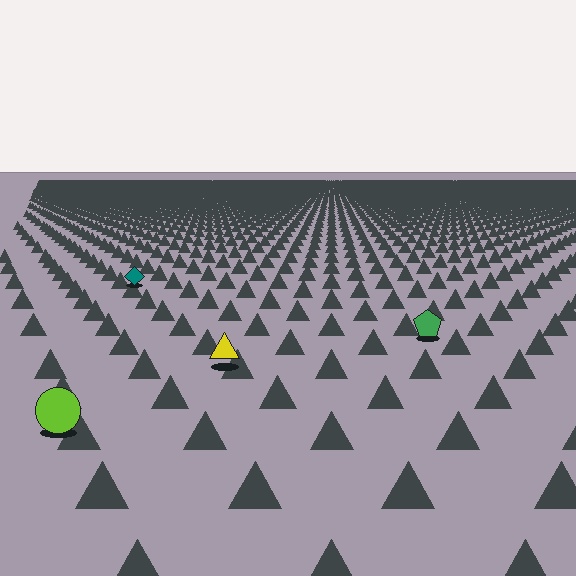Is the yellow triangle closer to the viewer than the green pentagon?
Yes. The yellow triangle is closer — you can tell from the texture gradient: the ground texture is coarser near it.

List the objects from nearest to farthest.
From nearest to farthest: the lime circle, the yellow triangle, the green pentagon, the teal diamond.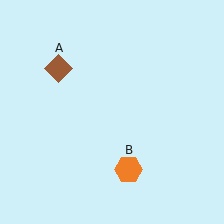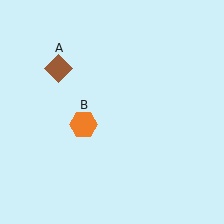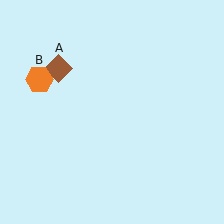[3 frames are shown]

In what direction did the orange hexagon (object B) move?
The orange hexagon (object B) moved up and to the left.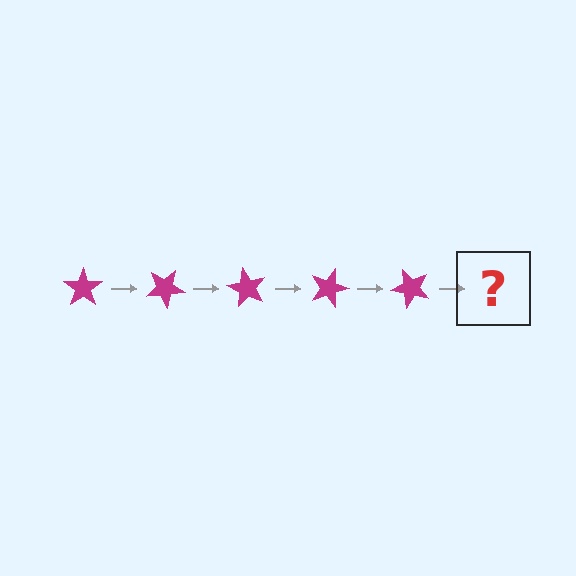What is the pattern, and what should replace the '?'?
The pattern is that the star rotates 30 degrees each step. The '?' should be a magenta star rotated 150 degrees.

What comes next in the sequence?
The next element should be a magenta star rotated 150 degrees.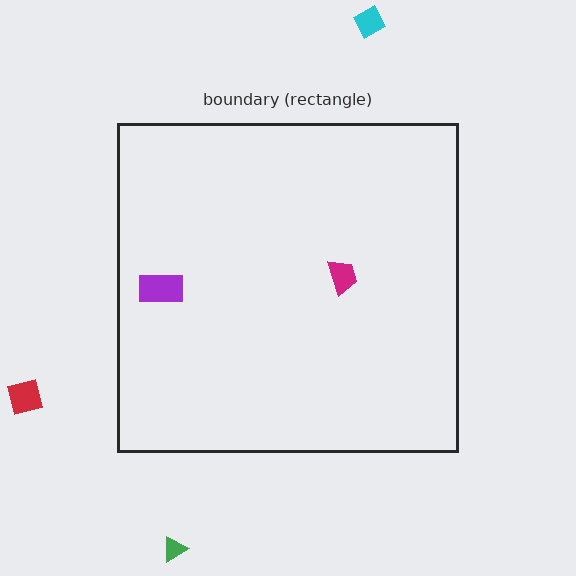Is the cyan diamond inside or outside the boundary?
Outside.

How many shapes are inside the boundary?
2 inside, 3 outside.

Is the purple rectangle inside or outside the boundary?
Inside.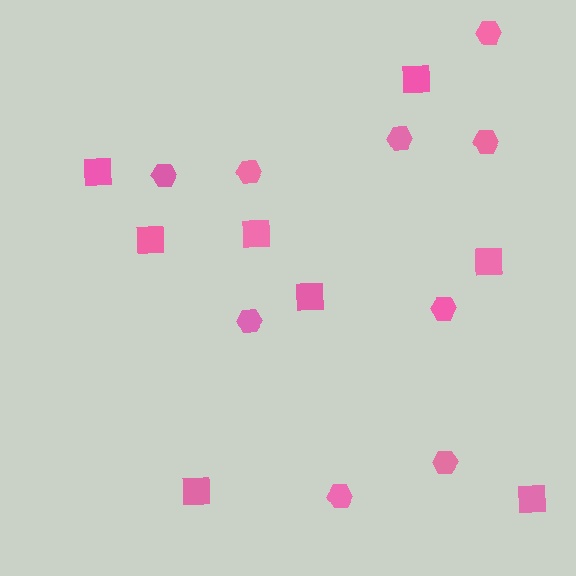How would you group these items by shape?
There are 2 groups: one group of hexagons (9) and one group of squares (8).